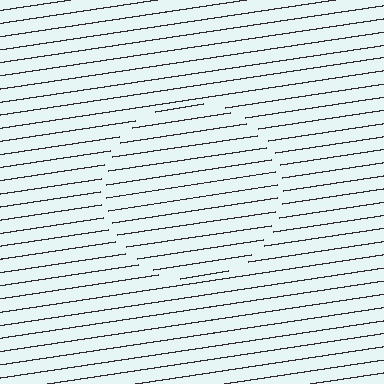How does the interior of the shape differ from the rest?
The interior of the shape contains the same grating, shifted by half a period — the contour is defined by the phase discontinuity where line-ends from the inner and outer gratings abut.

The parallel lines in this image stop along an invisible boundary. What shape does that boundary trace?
An illusory circle. The interior of the shape contains the same grating, shifted by half a period — the contour is defined by the phase discontinuity where line-ends from the inner and outer gratings abut.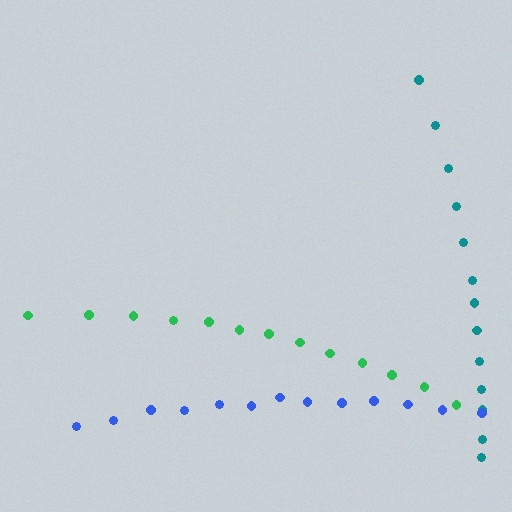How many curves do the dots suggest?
There are 3 distinct paths.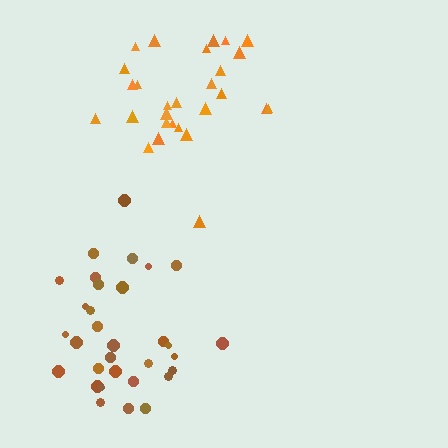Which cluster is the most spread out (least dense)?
Brown.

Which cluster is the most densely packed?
Orange.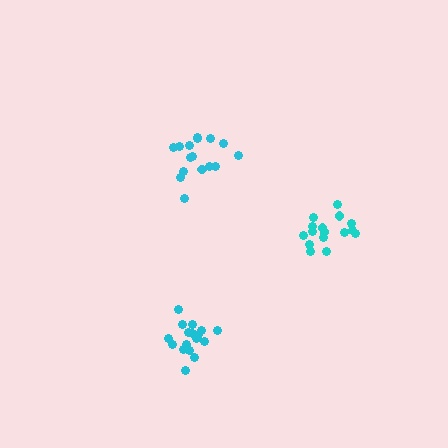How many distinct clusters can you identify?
There are 3 distinct clusters.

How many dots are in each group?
Group 1: 17 dots, Group 2: 16 dots, Group 3: 16 dots (49 total).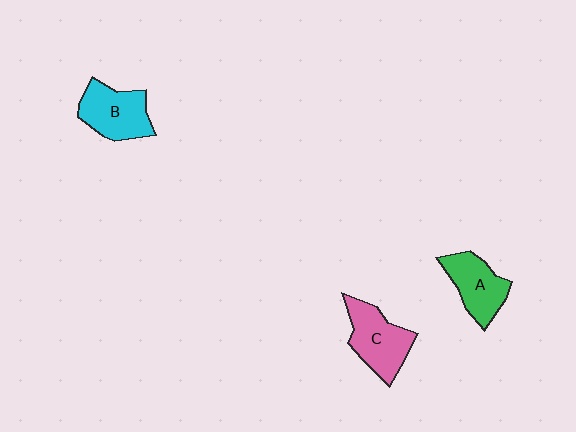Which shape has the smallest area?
Shape A (green).